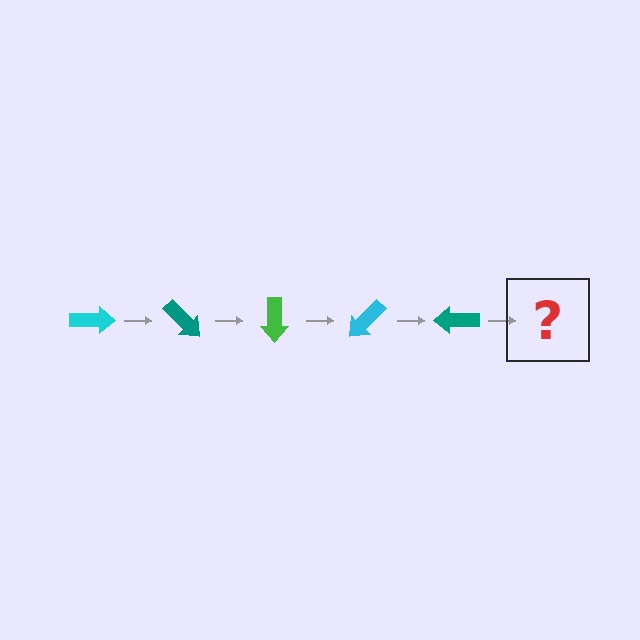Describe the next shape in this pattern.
It should be a green arrow, rotated 225 degrees from the start.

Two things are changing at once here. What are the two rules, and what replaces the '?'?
The two rules are that it rotates 45 degrees each step and the color cycles through cyan, teal, and green. The '?' should be a green arrow, rotated 225 degrees from the start.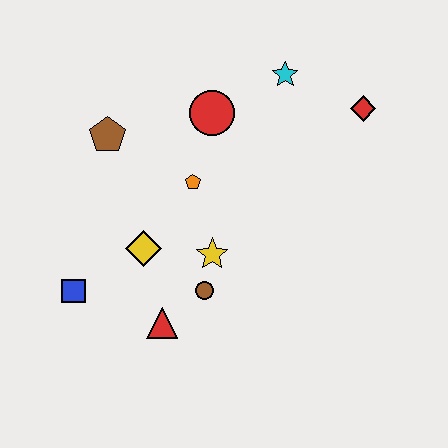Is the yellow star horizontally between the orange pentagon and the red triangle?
No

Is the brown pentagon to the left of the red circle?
Yes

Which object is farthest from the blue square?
The red diamond is farthest from the blue square.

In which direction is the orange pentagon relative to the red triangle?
The orange pentagon is above the red triangle.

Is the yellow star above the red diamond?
No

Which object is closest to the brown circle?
The yellow star is closest to the brown circle.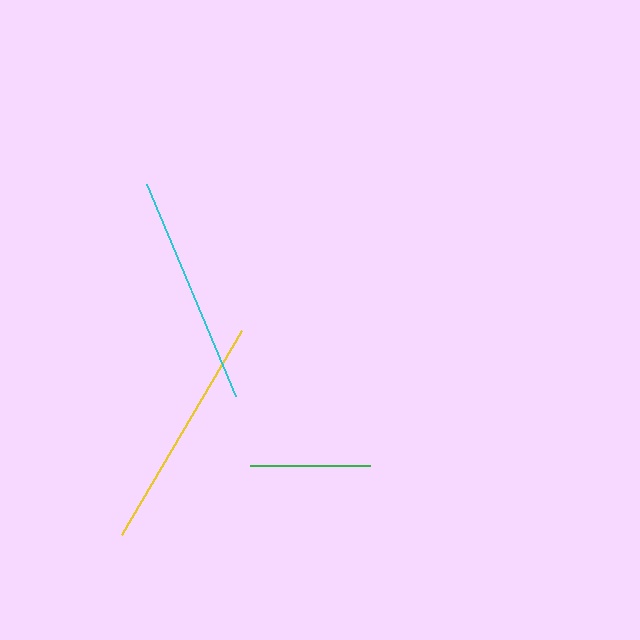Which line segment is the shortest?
The green line is the shortest at approximately 121 pixels.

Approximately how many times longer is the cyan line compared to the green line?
The cyan line is approximately 1.9 times the length of the green line.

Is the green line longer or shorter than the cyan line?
The cyan line is longer than the green line.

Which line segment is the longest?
The yellow line is the longest at approximately 237 pixels.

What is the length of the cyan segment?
The cyan segment is approximately 230 pixels long.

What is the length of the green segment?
The green segment is approximately 121 pixels long.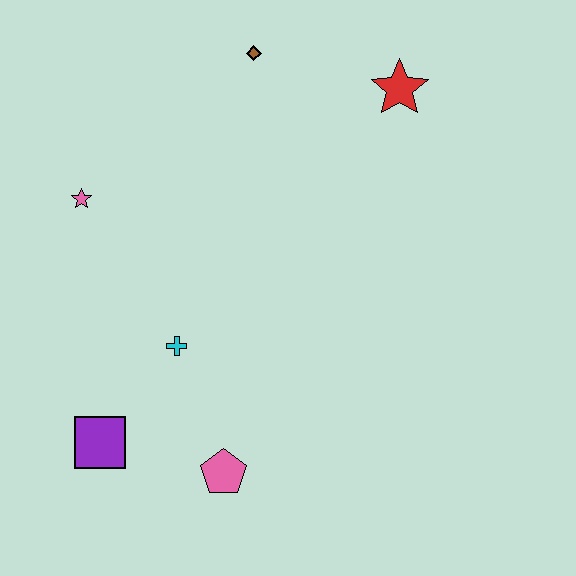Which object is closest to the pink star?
The cyan cross is closest to the pink star.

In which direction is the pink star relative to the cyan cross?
The pink star is above the cyan cross.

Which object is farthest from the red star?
The purple square is farthest from the red star.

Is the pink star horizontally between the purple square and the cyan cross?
No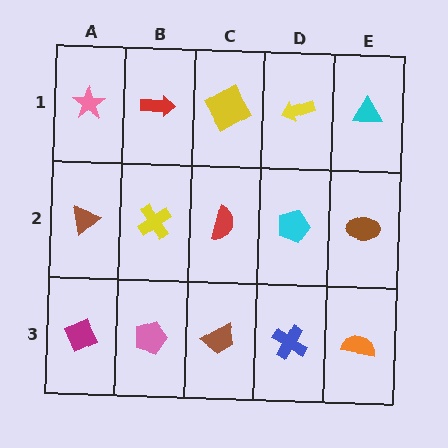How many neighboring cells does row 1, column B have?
3.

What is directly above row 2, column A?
A pink star.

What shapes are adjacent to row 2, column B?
A red arrow (row 1, column B), a pink pentagon (row 3, column B), a brown triangle (row 2, column A), a red semicircle (row 2, column C).